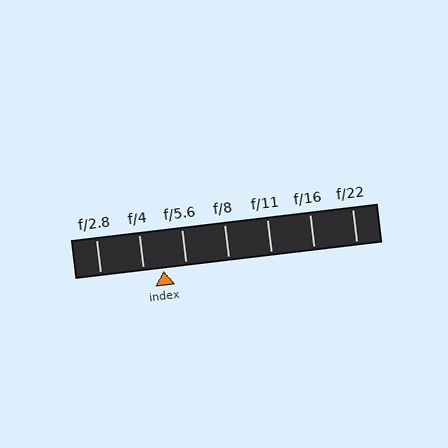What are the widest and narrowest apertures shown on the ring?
The widest aperture shown is f/2.8 and the narrowest is f/22.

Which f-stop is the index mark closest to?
The index mark is closest to f/4.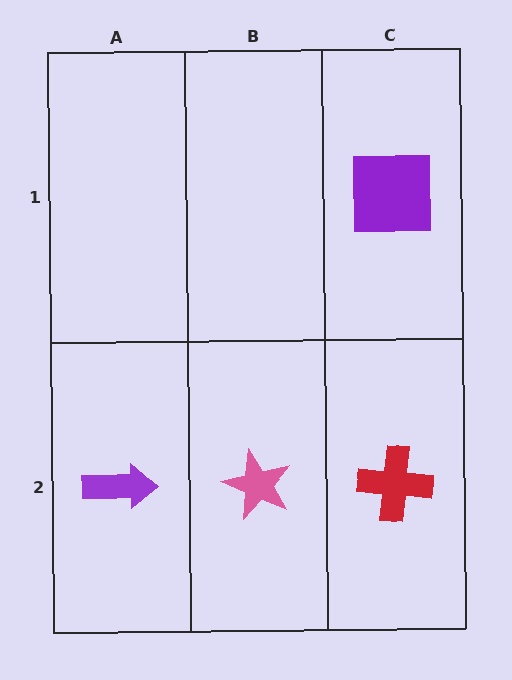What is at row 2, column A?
A purple arrow.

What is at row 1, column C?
A purple square.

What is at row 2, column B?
A pink star.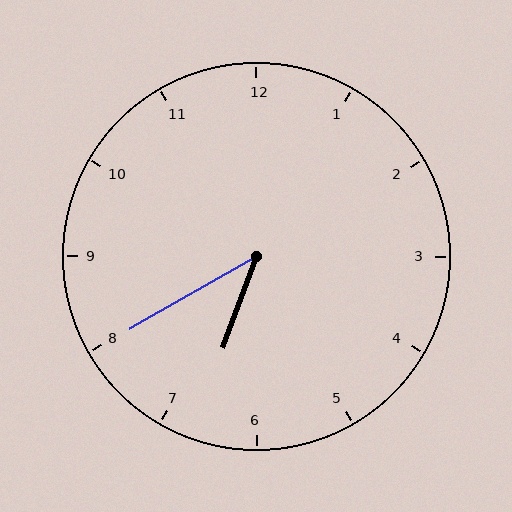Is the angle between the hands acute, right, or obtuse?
It is acute.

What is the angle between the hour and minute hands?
Approximately 40 degrees.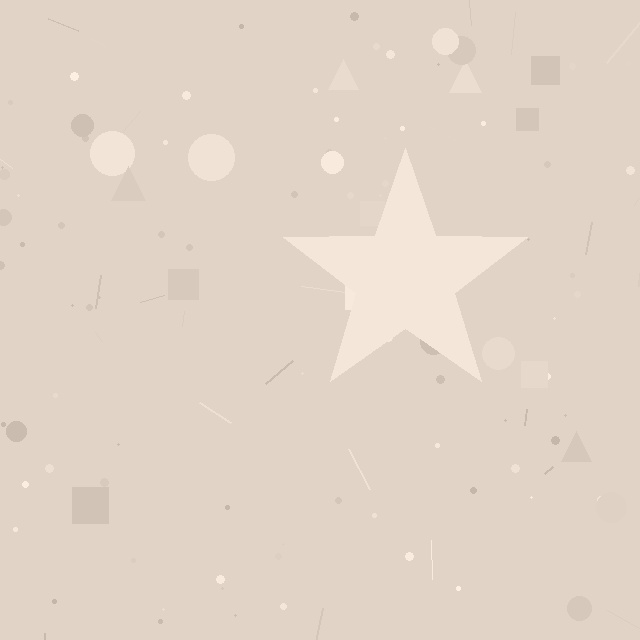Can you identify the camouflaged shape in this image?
The camouflaged shape is a star.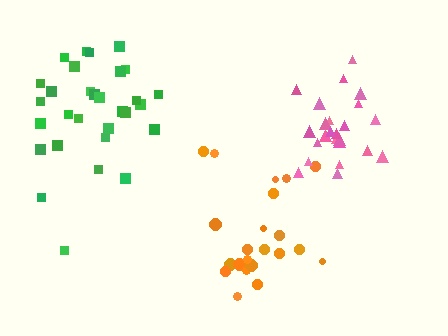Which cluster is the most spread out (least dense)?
Orange.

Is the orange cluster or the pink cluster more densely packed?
Pink.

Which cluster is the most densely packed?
Pink.